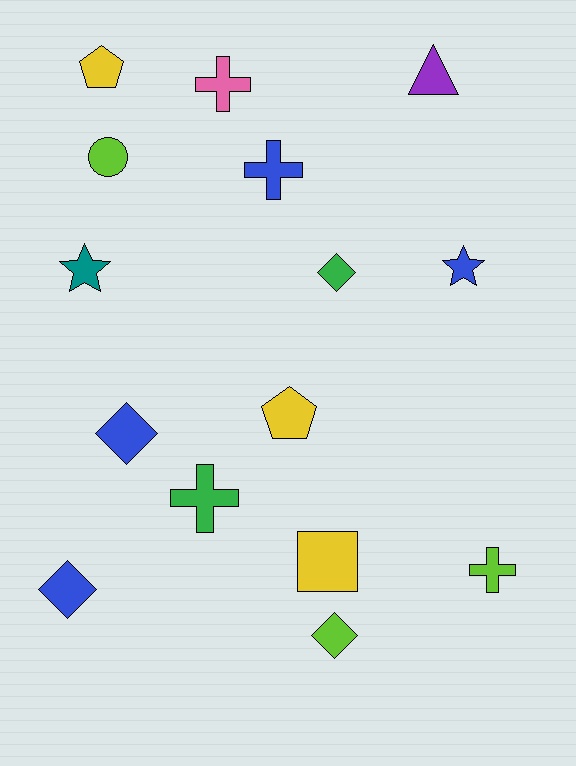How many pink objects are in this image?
There is 1 pink object.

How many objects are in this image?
There are 15 objects.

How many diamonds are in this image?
There are 4 diamonds.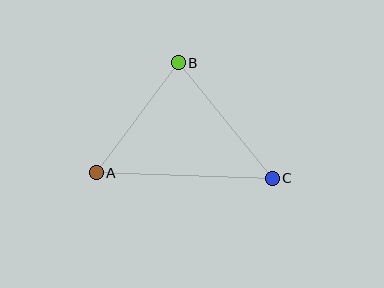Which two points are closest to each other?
Points A and B are closest to each other.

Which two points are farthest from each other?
Points A and C are farthest from each other.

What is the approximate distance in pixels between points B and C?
The distance between B and C is approximately 149 pixels.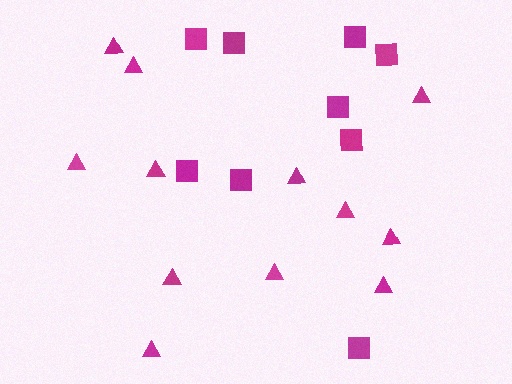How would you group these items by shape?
There are 2 groups: one group of squares (9) and one group of triangles (12).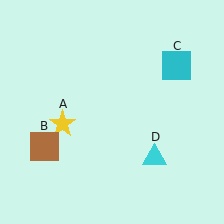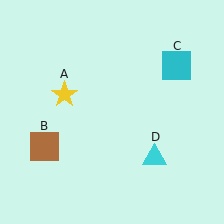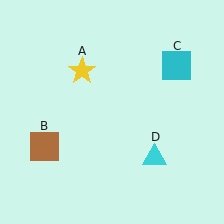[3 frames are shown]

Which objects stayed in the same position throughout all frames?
Brown square (object B) and cyan square (object C) and cyan triangle (object D) remained stationary.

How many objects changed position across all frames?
1 object changed position: yellow star (object A).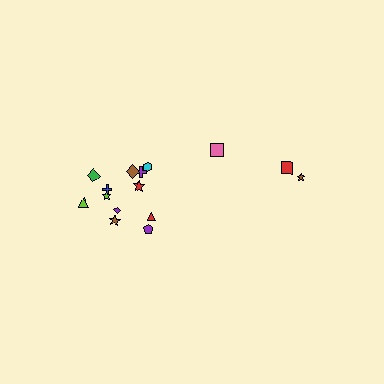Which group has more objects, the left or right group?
The left group.